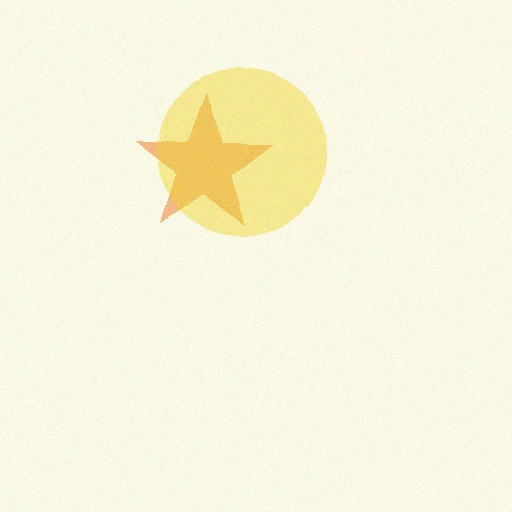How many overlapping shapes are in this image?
There are 2 overlapping shapes in the image.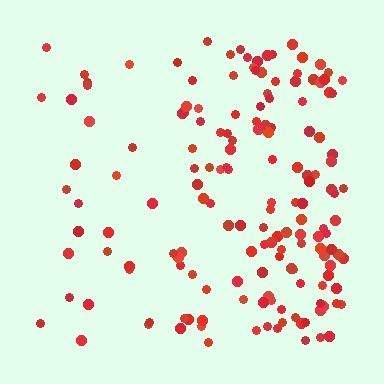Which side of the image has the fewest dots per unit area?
The left.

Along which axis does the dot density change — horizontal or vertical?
Horizontal.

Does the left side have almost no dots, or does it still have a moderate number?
Still a moderate number, just noticeably fewer than the right.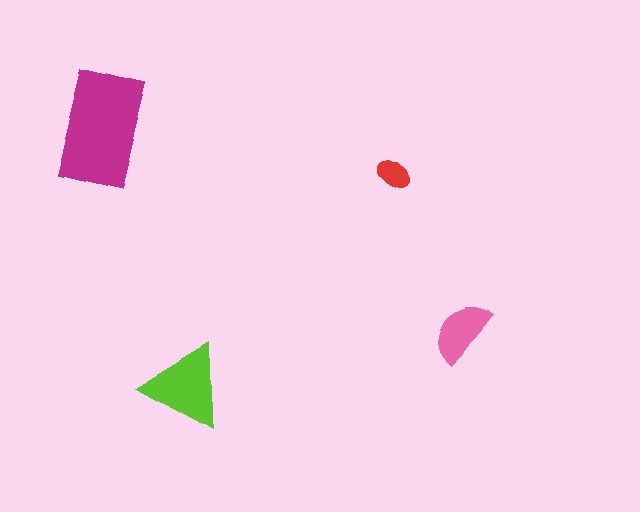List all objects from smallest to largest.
The red ellipse, the pink semicircle, the lime triangle, the magenta rectangle.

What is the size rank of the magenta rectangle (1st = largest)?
1st.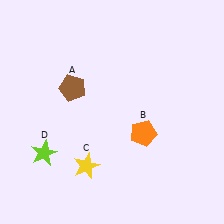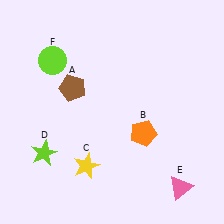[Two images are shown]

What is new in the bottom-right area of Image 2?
A pink triangle (E) was added in the bottom-right area of Image 2.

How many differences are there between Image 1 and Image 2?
There are 2 differences between the two images.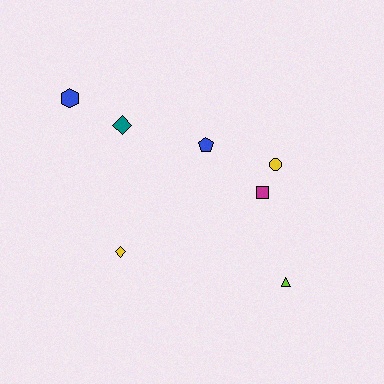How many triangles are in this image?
There is 1 triangle.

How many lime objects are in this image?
There is 1 lime object.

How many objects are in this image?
There are 7 objects.